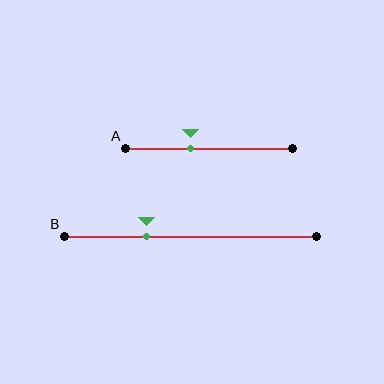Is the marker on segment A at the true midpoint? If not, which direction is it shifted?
No, the marker on segment A is shifted to the left by about 11% of the segment length.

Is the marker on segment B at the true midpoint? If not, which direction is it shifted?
No, the marker on segment B is shifted to the left by about 18% of the segment length.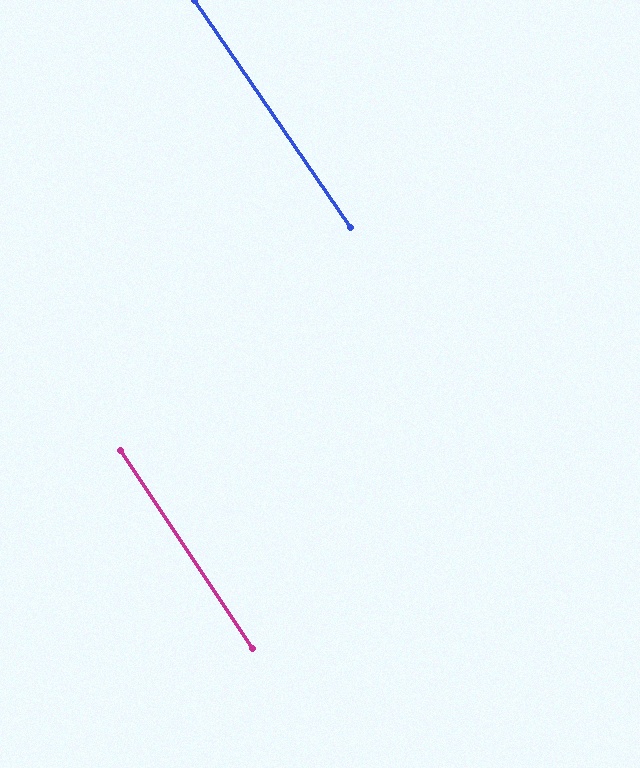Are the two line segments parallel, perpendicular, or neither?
Parallel — their directions differ by only 0.8°.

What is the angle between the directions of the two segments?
Approximately 1 degree.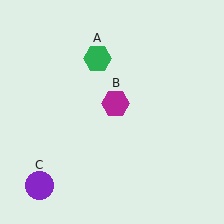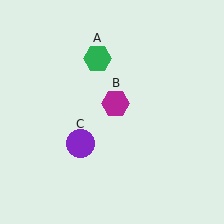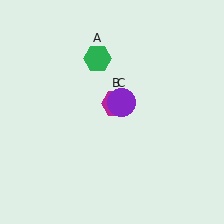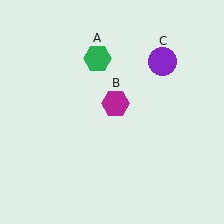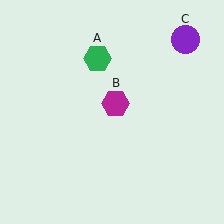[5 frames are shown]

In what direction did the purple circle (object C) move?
The purple circle (object C) moved up and to the right.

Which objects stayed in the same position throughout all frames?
Green hexagon (object A) and magenta hexagon (object B) remained stationary.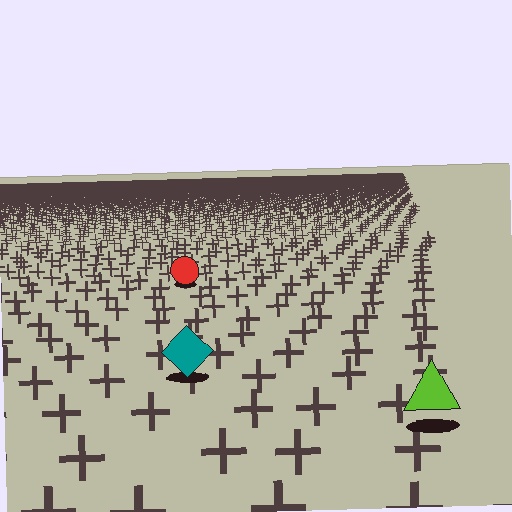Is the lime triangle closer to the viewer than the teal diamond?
Yes. The lime triangle is closer — you can tell from the texture gradient: the ground texture is coarser near it.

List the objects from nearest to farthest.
From nearest to farthest: the lime triangle, the teal diamond, the red circle.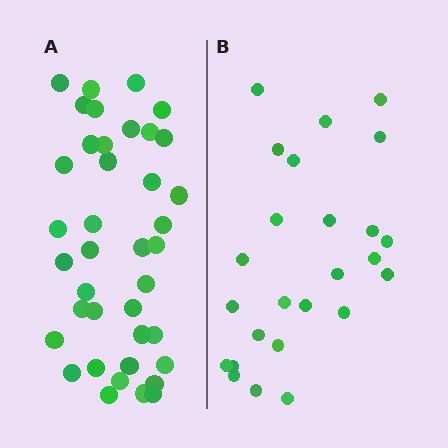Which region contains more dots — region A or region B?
Region A (the left region) has more dots.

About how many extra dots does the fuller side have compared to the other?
Region A has approximately 15 more dots than region B.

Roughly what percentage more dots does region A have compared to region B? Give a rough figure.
About 55% more.